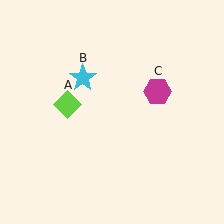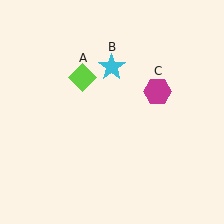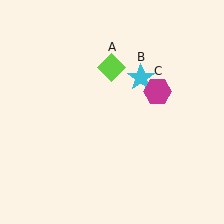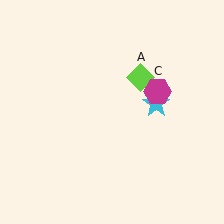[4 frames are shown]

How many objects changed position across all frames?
2 objects changed position: lime diamond (object A), cyan star (object B).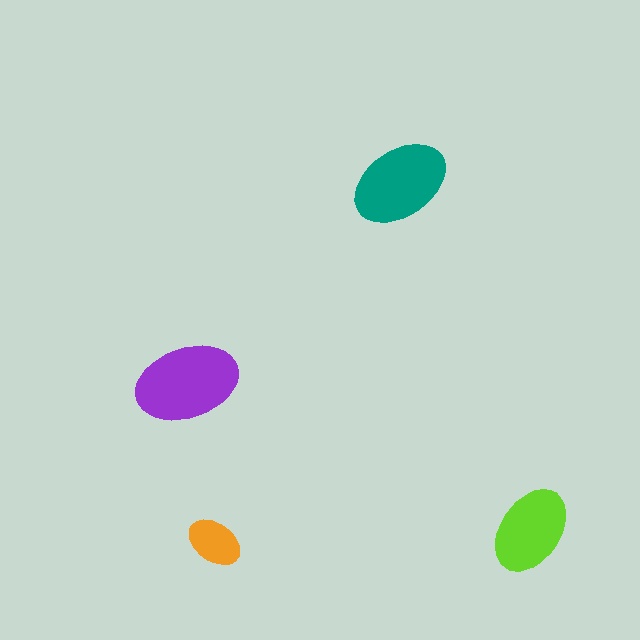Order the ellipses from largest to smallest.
the purple one, the teal one, the lime one, the orange one.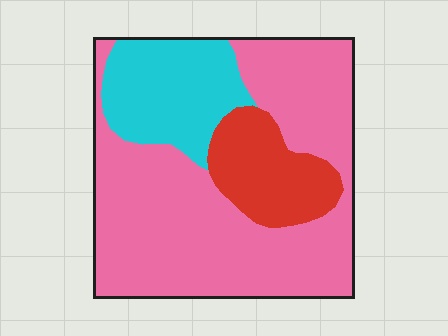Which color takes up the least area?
Red, at roughly 15%.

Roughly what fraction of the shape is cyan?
Cyan takes up about one fifth (1/5) of the shape.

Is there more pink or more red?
Pink.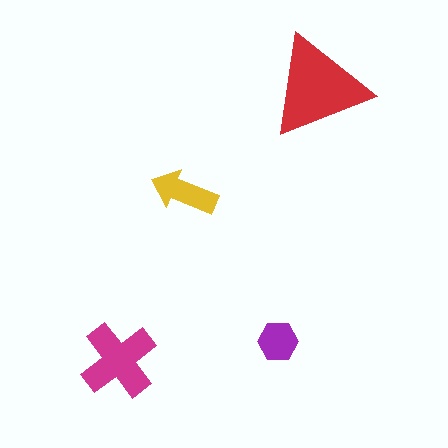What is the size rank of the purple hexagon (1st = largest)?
4th.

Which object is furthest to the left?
The magenta cross is leftmost.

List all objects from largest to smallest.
The red triangle, the magenta cross, the yellow arrow, the purple hexagon.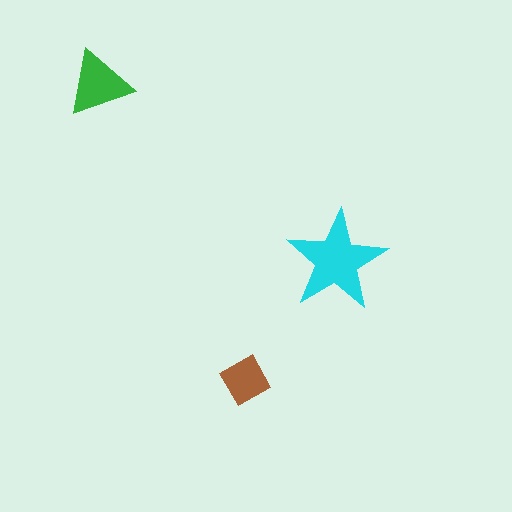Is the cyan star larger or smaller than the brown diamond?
Larger.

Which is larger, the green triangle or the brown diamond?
The green triangle.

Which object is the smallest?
The brown diamond.